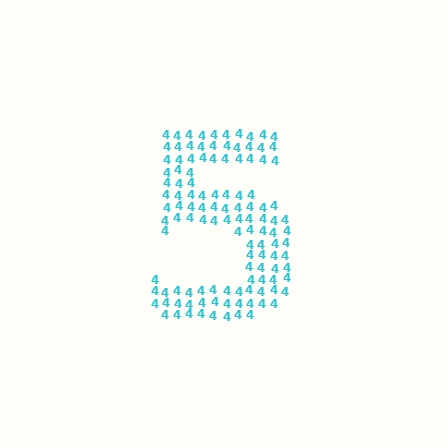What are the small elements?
The small elements are digit 4's.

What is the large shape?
The large shape is the digit 5.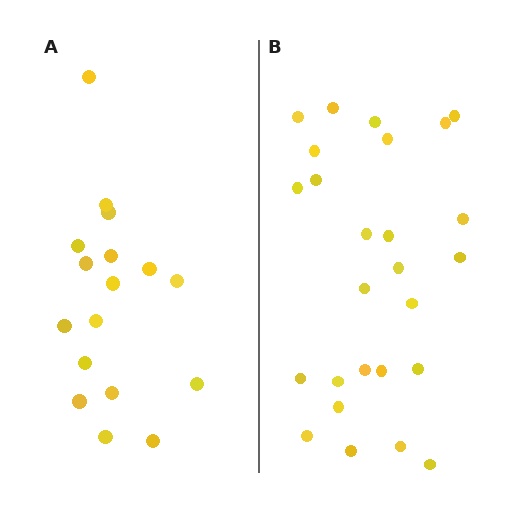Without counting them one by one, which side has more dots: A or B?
Region B (the right region) has more dots.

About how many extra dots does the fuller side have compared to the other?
Region B has roughly 8 or so more dots than region A.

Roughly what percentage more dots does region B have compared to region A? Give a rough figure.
About 55% more.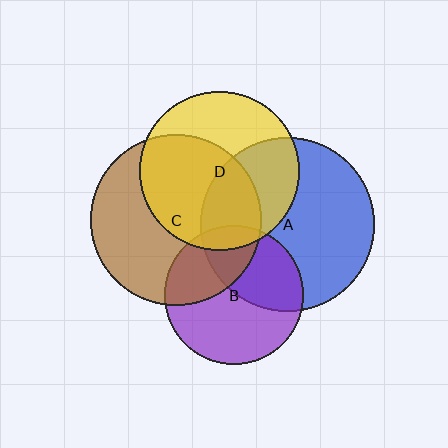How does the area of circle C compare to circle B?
Approximately 1.5 times.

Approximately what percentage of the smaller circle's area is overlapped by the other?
Approximately 40%.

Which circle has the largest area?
Circle A (blue).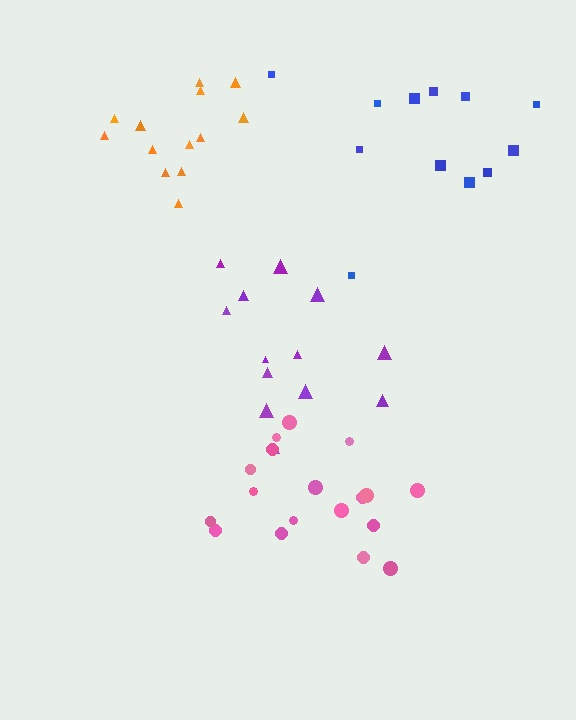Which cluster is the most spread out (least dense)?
Blue.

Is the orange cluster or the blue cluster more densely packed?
Orange.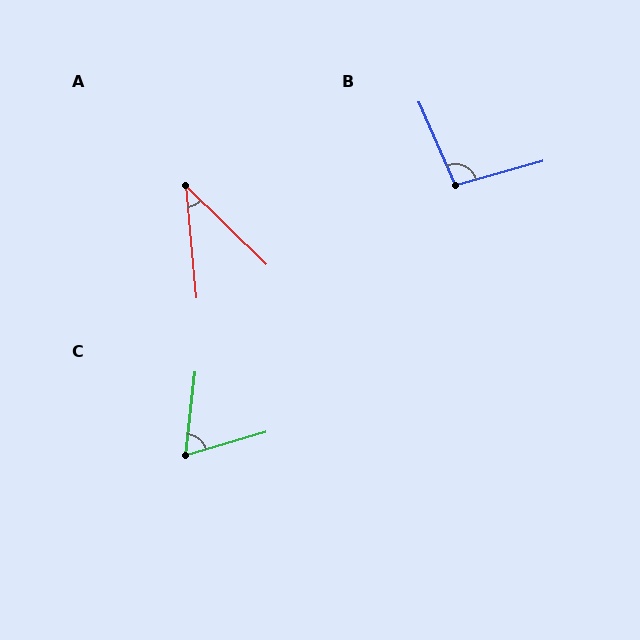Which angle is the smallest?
A, at approximately 40 degrees.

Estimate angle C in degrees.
Approximately 67 degrees.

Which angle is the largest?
B, at approximately 98 degrees.